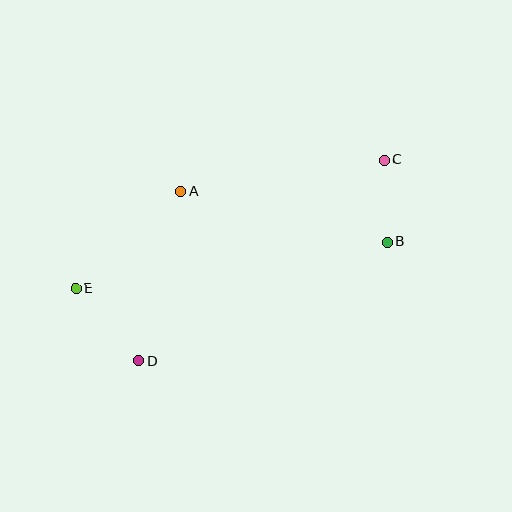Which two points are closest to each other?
Points B and C are closest to each other.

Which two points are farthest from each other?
Points C and E are farthest from each other.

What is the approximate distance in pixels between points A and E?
The distance between A and E is approximately 143 pixels.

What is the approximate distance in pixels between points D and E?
The distance between D and E is approximately 96 pixels.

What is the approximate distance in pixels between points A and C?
The distance between A and C is approximately 206 pixels.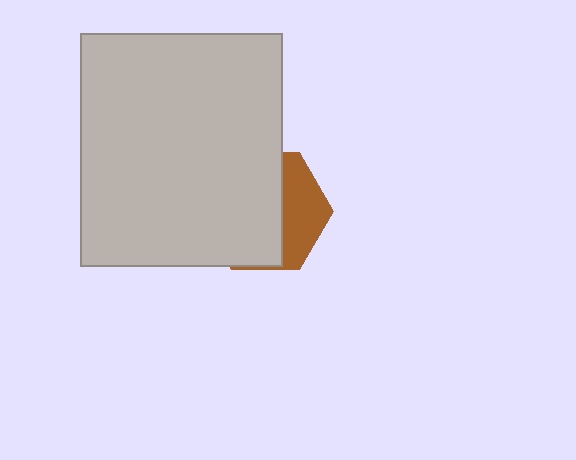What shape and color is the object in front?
The object in front is a light gray rectangle.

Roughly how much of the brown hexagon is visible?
A small part of it is visible (roughly 33%).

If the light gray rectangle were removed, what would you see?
You would see the complete brown hexagon.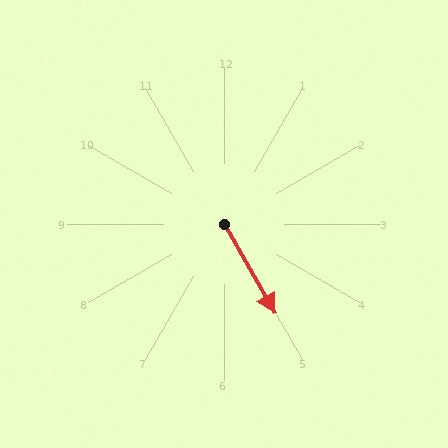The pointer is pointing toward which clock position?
Roughly 5 o'clock.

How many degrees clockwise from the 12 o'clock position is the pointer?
Approximately 150 degrees.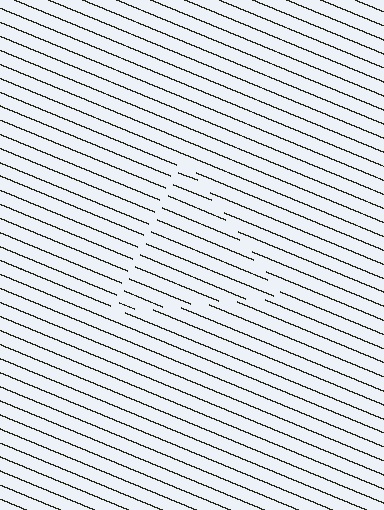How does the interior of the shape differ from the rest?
The interior of the shape contains the same grating, shifted by half a period — the contour is defined by the phase discontinuity where line-ends from the inner and outer gratings abut.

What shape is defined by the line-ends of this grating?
An illusory triangle. The interior of the shape contains the same grating, shifted by half a period — the contour is defined by the phase discontinuity where line-ends from the inner and outer gratings abut.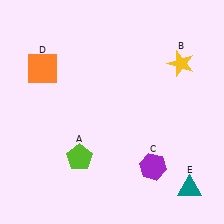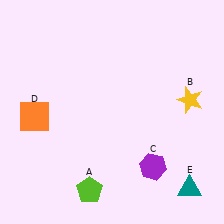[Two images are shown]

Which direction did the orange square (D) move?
The orange square (D) moved down.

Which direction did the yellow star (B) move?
The yellow star (B) moved down.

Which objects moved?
The objects that moved are: the lime pentagon (A), the yellow star (B), the orange square (D).